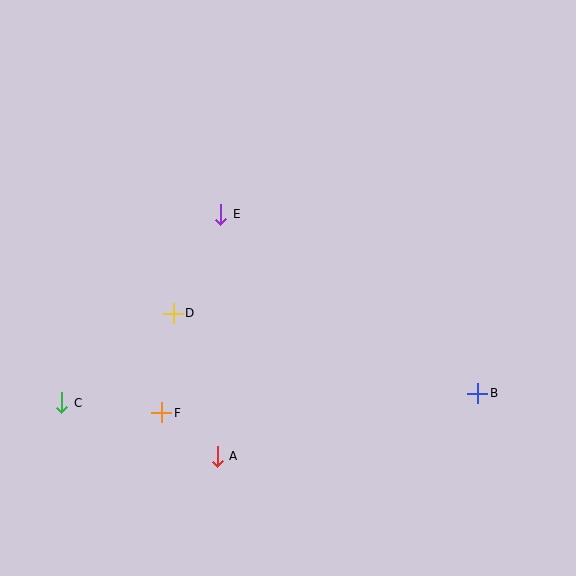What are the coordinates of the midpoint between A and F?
The midpoint between A and F is at (190, 434).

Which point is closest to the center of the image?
Point E at (221, 214) is closest to the center.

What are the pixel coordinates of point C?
Point C is at (62, 403).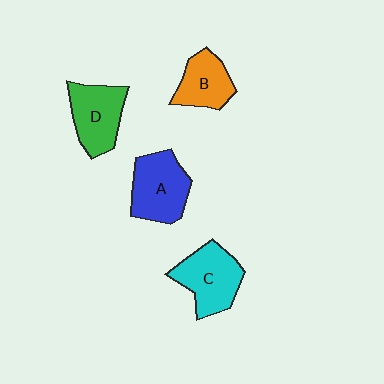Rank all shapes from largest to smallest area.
From largest to smallest: A (blue), C (cyan), D (green), B (orange).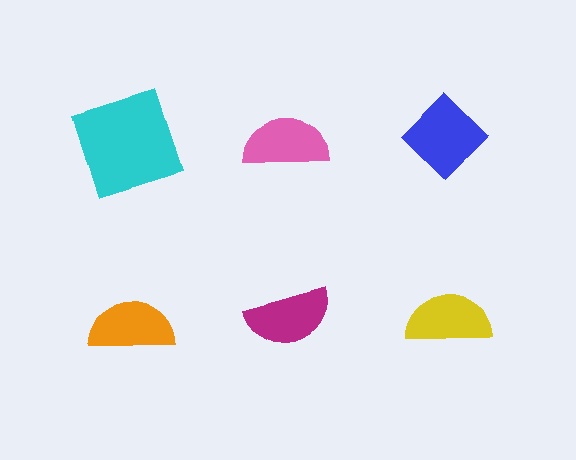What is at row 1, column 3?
A blue diamond.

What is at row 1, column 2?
A pink semicircle.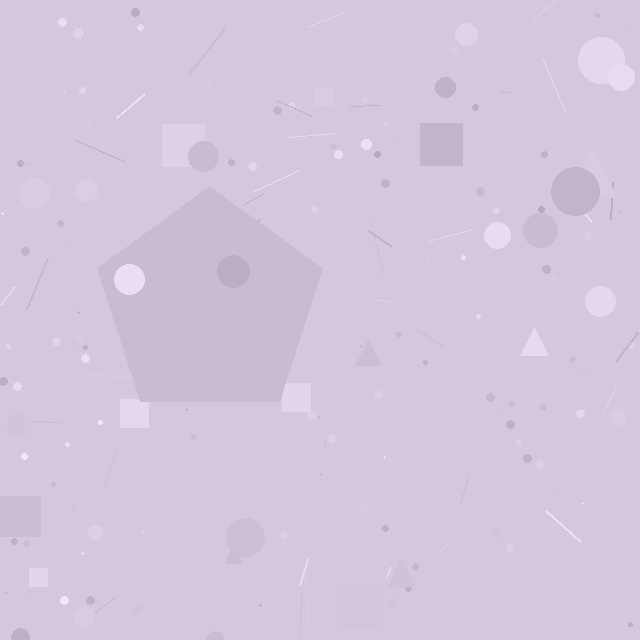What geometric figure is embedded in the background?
A pentagon is embedded in the background.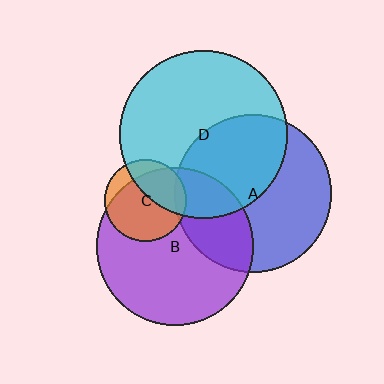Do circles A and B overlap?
Yes.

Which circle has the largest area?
Circle D (cyan).